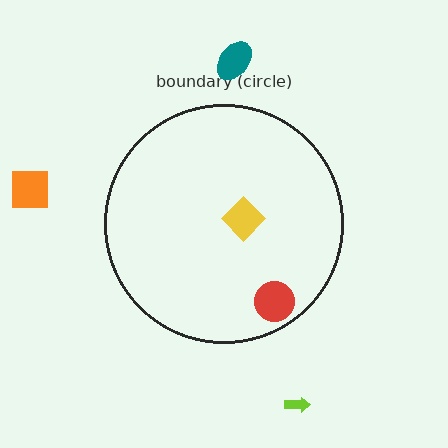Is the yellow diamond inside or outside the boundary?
Inside.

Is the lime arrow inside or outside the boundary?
Outside.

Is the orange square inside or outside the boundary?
Outside.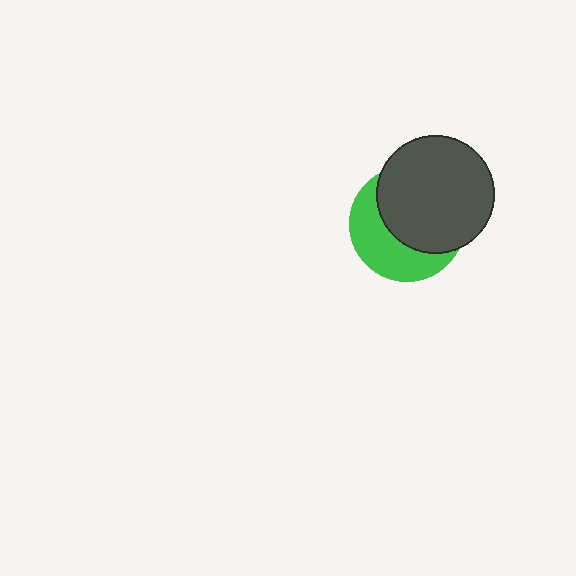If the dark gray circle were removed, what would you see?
You would see the complete green circle.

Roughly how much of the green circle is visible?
A small part of it is visible (roughly 42%).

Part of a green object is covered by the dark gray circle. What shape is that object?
It is a circle.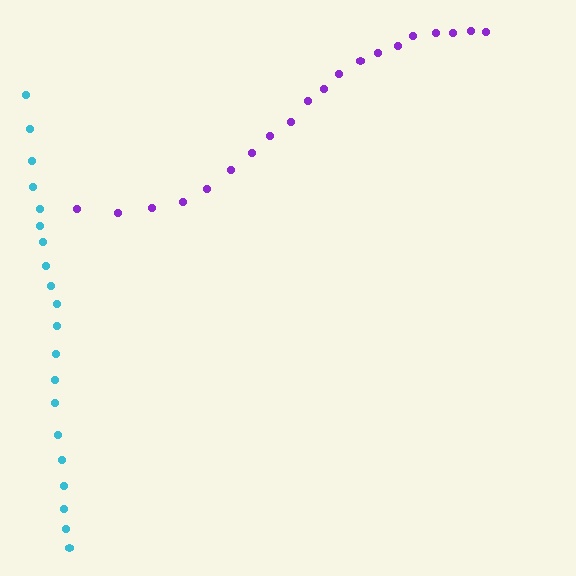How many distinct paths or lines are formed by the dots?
There are 2 distinct paths.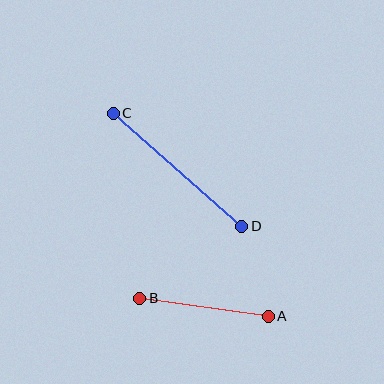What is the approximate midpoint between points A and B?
The midpoint is at approximately (204, 307) pixels.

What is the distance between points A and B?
The distance is approximately 130 pixels.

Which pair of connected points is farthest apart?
Points C and D are farthest apart.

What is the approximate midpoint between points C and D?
The midpoint is at approximately (177, 170) pixels.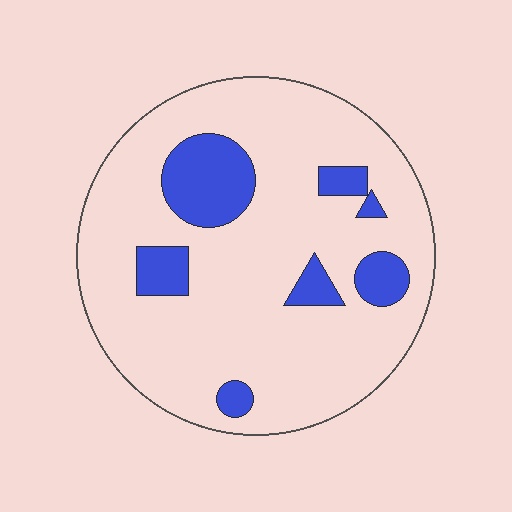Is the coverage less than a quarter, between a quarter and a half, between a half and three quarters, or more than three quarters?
Less than a quarter.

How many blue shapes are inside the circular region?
7.